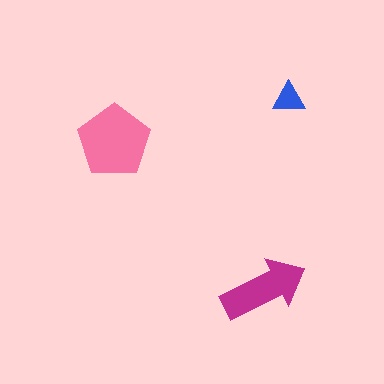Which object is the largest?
The pink pentagon.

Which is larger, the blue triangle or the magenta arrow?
The magenta arrow.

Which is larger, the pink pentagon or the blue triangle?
The pink pentagon.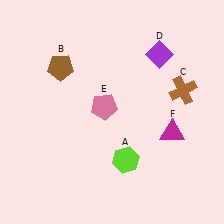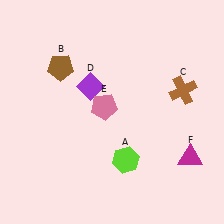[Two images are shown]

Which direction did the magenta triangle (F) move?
The magenta triangle (F) moved down.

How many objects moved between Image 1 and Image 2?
2 objects moved between the two images.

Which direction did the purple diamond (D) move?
The purple diamond (D) moved left.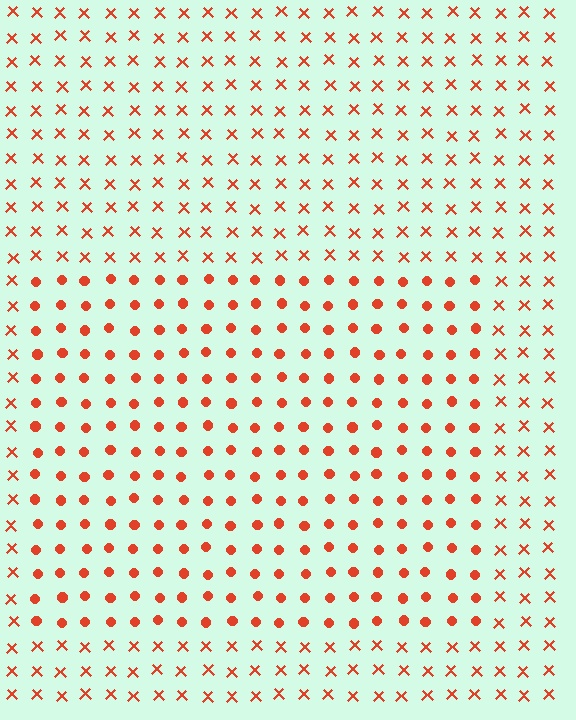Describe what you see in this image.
The image is filled with small red elements arranged in a uniform grid. A rectangle-shaped region contains circles, while the surrounding area contains X marks. The boundary is defined purely by the change in element shape.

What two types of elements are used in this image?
The image uses circles inside the rectangle region and X marks outside it.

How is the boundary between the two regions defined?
The boundary is defined by a change in element shape: circles inside vs. X marks outside. All elements share the same color and spacing.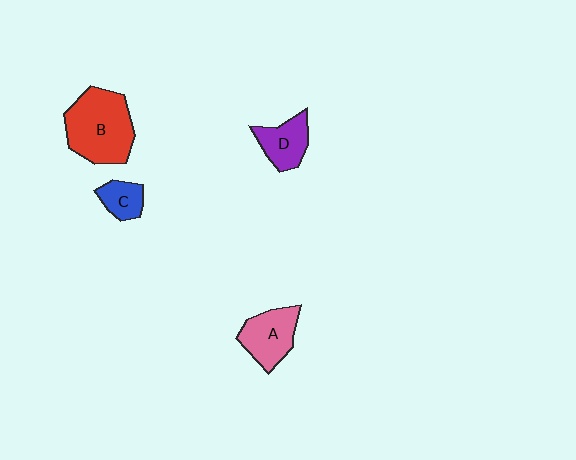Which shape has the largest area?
Shape B (red).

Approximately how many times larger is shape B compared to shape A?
Approximately 1.6 times.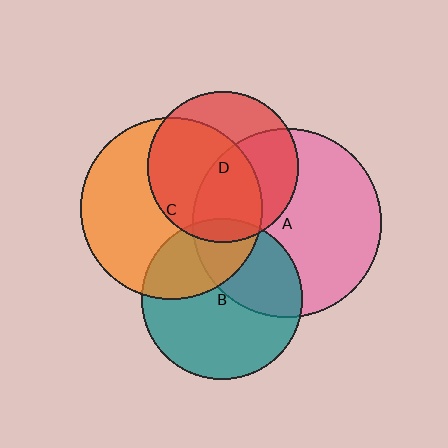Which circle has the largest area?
Circle A (pink).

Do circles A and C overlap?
Yes.